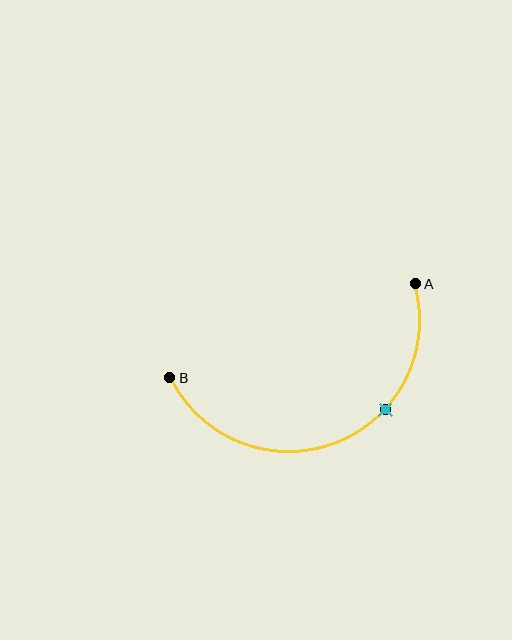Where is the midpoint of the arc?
The arc midpoint is the point on the curve farthest from the straight line joining A and B. It sits below that line.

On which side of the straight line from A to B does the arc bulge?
The arc bulges below the straight line connecting A and B.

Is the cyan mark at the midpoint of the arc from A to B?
No. The cyan mark lies on the arc but is closer to endpoint A. The arc midpoint would be at the point on the curve equidistant along the arc from both A and B.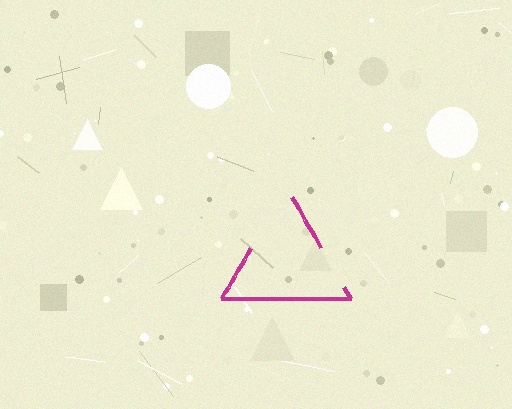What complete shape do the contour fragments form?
The contour fragments form a triangle.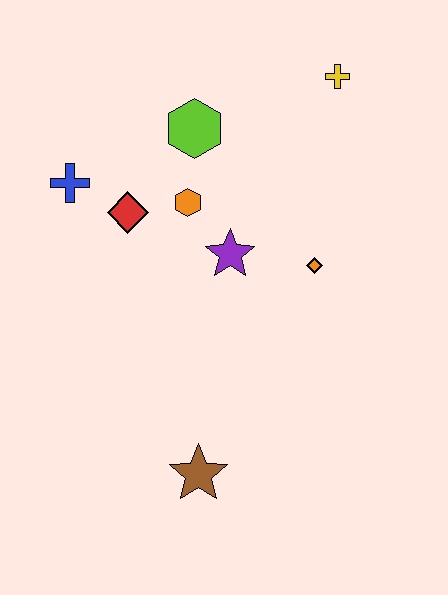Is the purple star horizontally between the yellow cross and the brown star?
Yes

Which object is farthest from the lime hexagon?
The brown star is farthest from the lime hexagon.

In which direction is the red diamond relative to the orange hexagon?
The red diamond is to the left of the orange hexagon.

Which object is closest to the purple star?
The orange hexagon is closest to the purple star.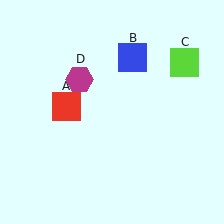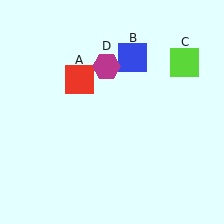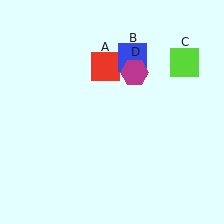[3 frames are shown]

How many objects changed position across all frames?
2 objects changed position: red square (object A), magenta hexagon (object D).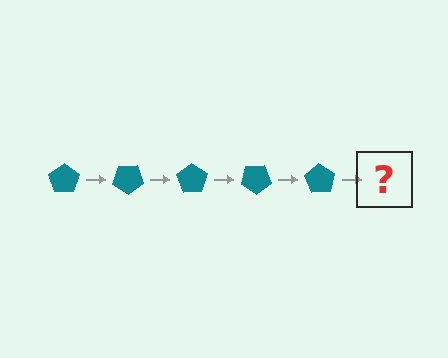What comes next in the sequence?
The next element should be a teal pentagon rotated 175 degrees.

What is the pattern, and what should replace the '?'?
The pattern is that the pentagon rotates 35 degrees each step. The '?' should be a teal pentagon rotated 175 degrees.